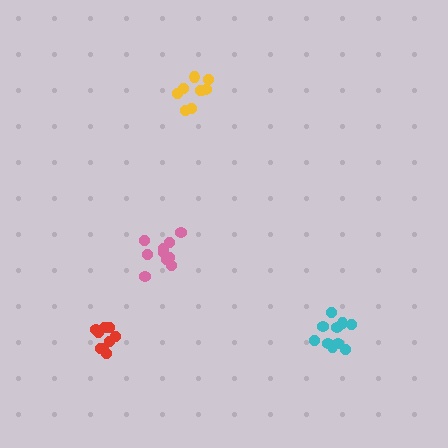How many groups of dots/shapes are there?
There are 4 groups.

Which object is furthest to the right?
The cyan cluster is rightmost.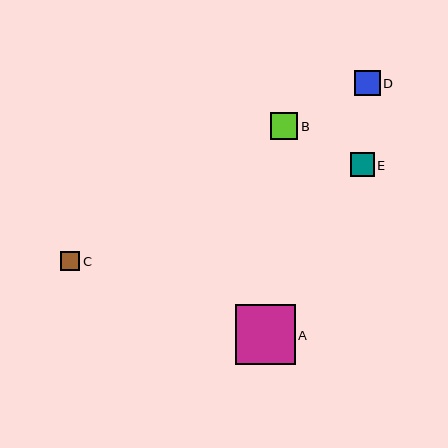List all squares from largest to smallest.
From largest to smallest: A, B, D, E, C.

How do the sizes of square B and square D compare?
Square B and square D are approximately the same size.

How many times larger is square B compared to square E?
Square B is approximately 1.2 times the size of square E.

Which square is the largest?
Square A is the largest with a size of approximately 59 pixels.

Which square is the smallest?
Square C is the smallest with a size of approximately 19 pixels.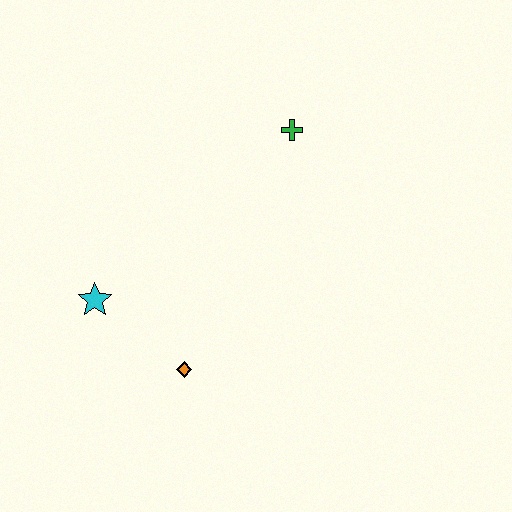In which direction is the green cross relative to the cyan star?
The green cross is to the right of the cyan star.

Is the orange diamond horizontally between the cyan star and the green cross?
Yes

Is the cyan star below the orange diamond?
No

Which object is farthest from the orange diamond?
The green cross is farthest from the orange diamond.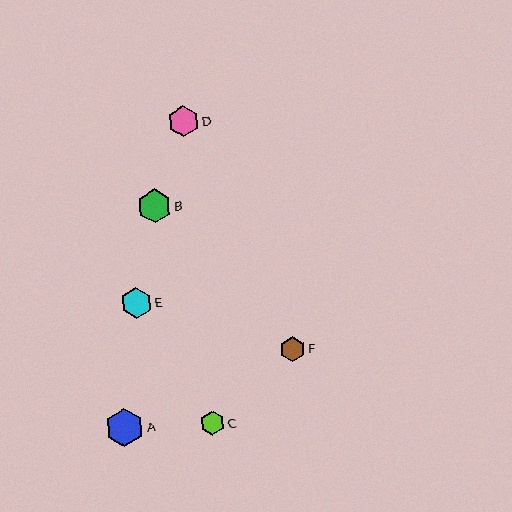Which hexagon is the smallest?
Hexagon C is the smallest with a size of approximately 24 pixels.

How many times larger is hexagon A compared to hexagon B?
Hexagon A is approximately 1.1 times the size of hexagon B.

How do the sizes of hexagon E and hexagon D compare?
Hexagon E and hexagon D are approximately the same size.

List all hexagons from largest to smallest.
From largest to smallest: A, B, E, D, F, C.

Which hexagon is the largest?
Hexagon A is the largest with a size of approximately 38 pixels.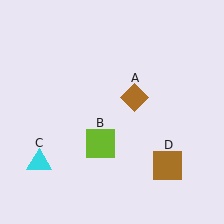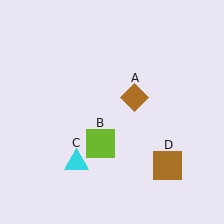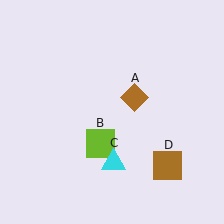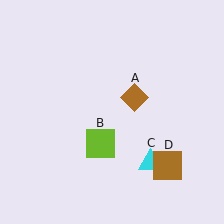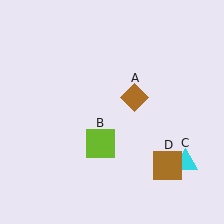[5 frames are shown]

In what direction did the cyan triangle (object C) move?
The cyan triangle (object C) moved right.